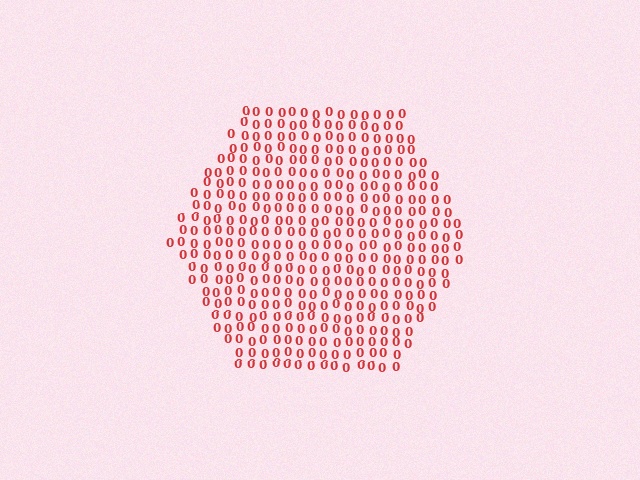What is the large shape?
The large shape is a hexagon.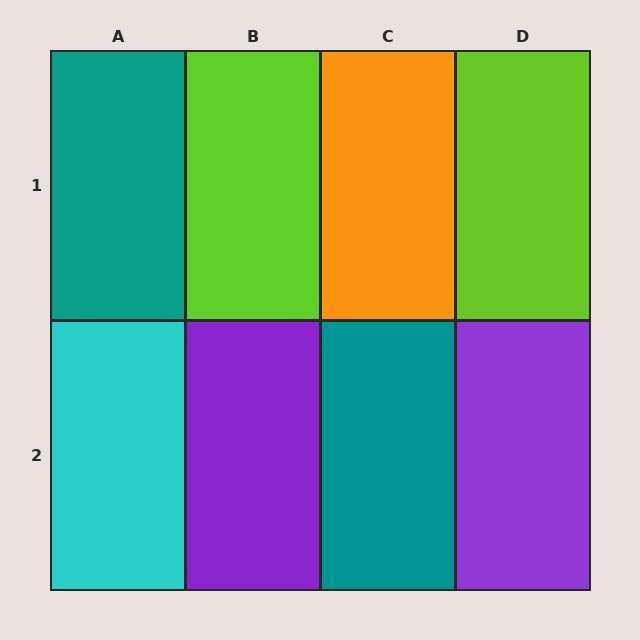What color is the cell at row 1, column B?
Lime.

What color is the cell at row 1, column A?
Teal.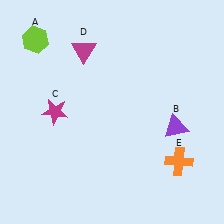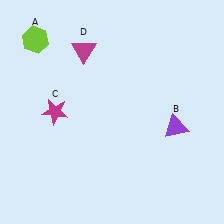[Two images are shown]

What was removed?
The orange cross (E) was removed in Image 2.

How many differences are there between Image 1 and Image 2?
There is 1 difference between the two images.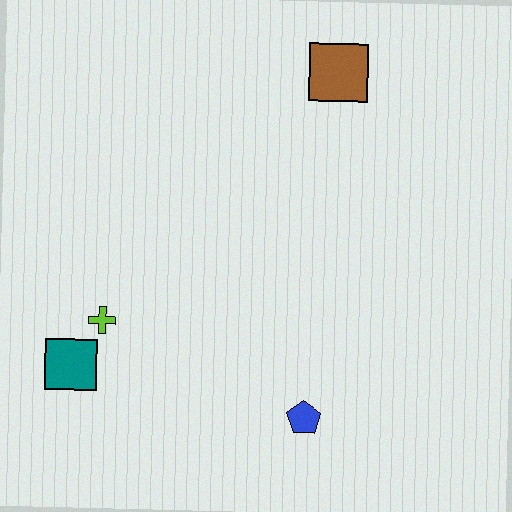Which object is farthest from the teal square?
The brown square is farthest from the teal square.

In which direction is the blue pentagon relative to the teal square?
The blue pentagon is to the right of the teal square.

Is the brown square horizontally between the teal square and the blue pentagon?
No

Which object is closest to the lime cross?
The teal square is closest to the lime cross.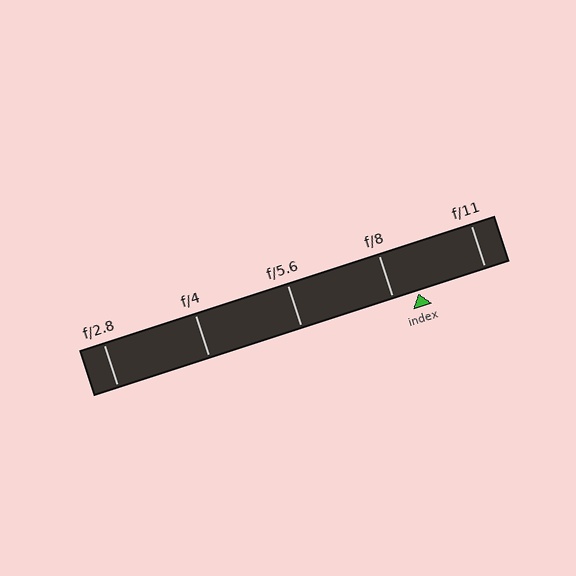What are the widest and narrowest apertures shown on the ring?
The widest aperture shown is f/2.8 and the narrowest is f/11.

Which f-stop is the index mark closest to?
The index mark is closest to f/8.